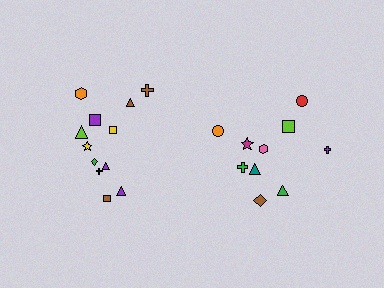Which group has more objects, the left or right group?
The left group.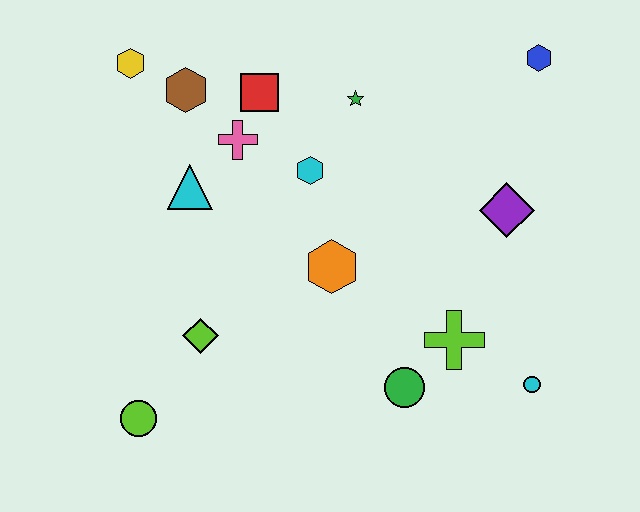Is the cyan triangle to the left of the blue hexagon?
Yes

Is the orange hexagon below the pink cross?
Yes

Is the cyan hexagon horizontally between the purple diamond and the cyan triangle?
Yes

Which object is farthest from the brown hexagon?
The cyan circle is farthest from the brown hexagon.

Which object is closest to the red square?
The pink cross is closest to the red square.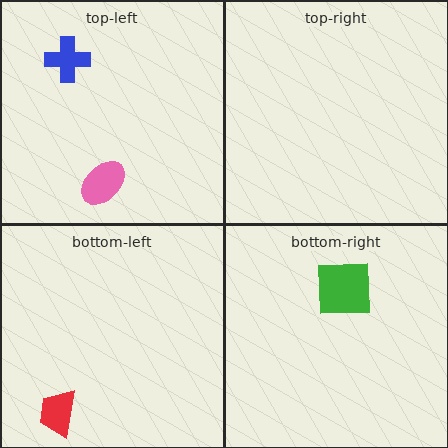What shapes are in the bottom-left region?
The red trapezoid.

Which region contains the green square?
The bottom-right region.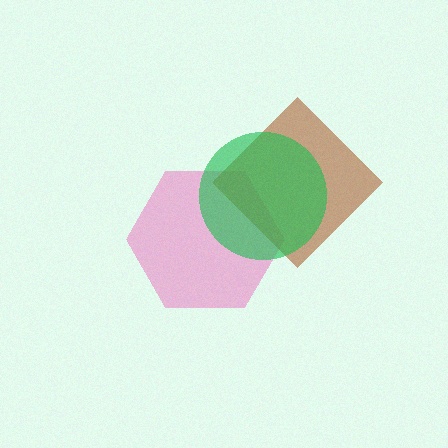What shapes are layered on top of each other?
The layered shapes are: a pink hexagon, a brown diamond, a green circle.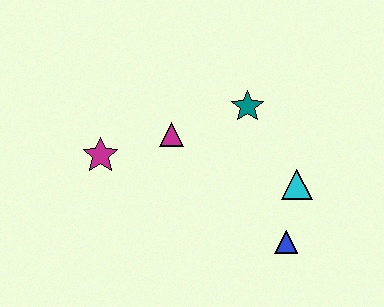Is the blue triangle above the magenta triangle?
No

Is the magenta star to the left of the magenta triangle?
Yes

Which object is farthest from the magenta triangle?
The blue triangle is farthest from the magenta triangle.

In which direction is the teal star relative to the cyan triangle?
The teal star is above the cyan triangle.